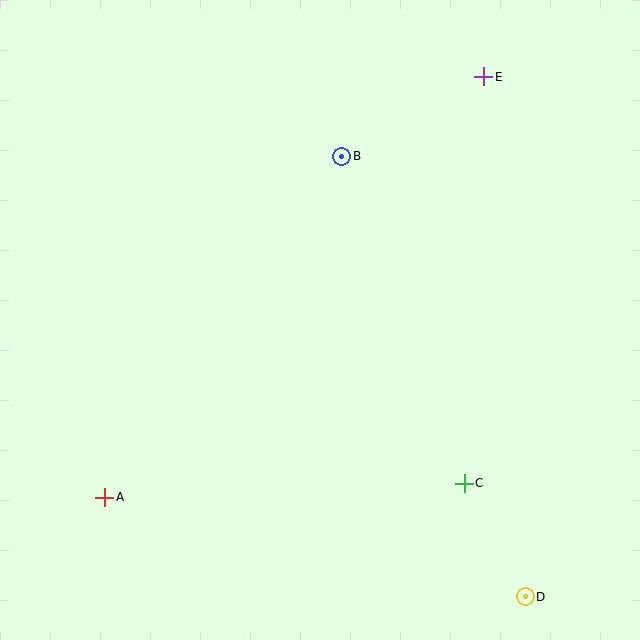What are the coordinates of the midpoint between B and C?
The midpoint between B and C is at (403, 320).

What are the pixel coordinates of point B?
Point B is at (342, 156).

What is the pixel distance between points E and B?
The distance between E and B is 163 pixels.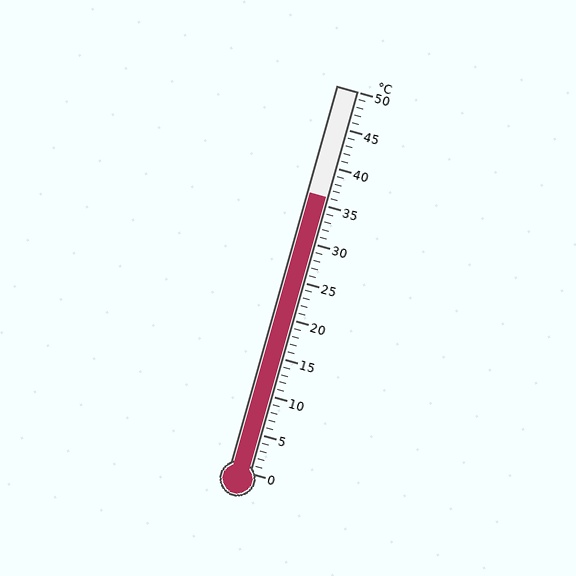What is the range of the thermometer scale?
The thermometer scale ranges from 0°C to 50°C.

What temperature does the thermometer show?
The thermometer shows approximately 36°C.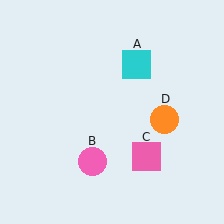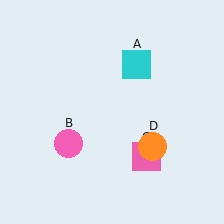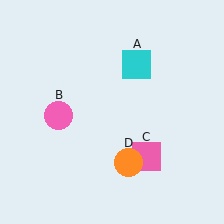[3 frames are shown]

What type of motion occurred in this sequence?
The pink circle (object B), orange circle (object D) rotated clockwise around the center of the scene.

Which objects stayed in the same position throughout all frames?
Cyan square (object A) and pink square (object C) remained stationary.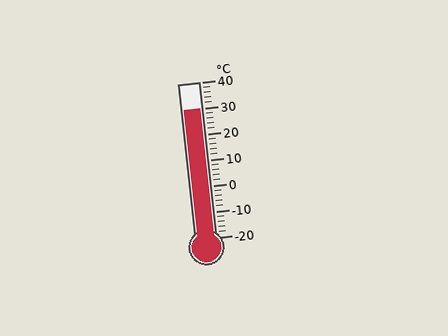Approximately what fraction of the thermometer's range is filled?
The thermometer is filled to approximately 85% of its range.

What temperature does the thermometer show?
The thermometer shows approximately 30°C.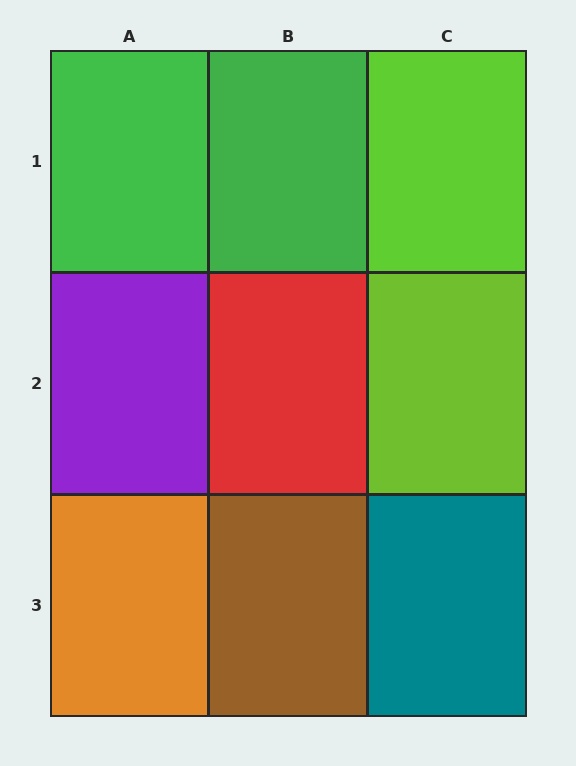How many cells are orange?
1 cell is orange.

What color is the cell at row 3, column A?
Orange.